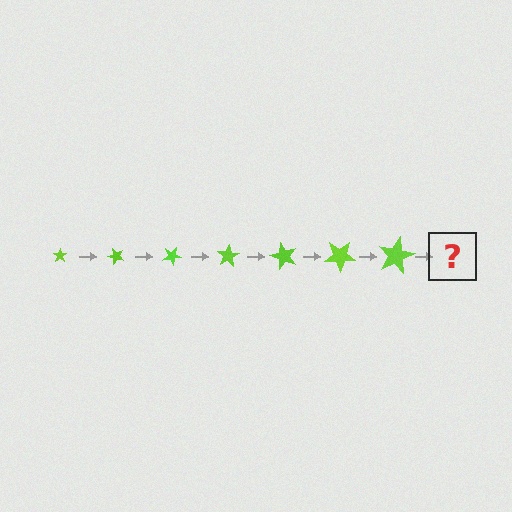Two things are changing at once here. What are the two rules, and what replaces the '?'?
The two rules are that the star grows larger each step and it rotates 50 degrees each step. The '?' should be a star, larger than the previous one and rotated 350 degrees from the start.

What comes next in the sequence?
The next element should be a star, larger than the previous one and rotated 350 degrees from the start.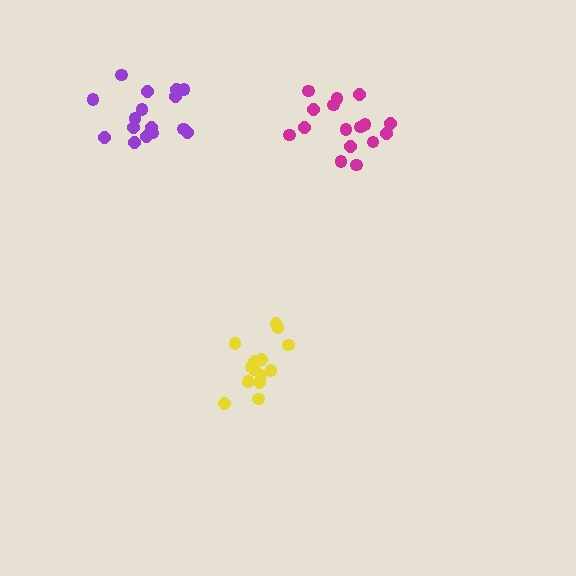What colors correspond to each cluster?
The clusters are colored: magenta, yellow, purple.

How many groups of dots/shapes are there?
There are 3 groups.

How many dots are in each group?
Group 1: 16 dots, Group 2: 14 dots, Group 3: 16 dots (46 total).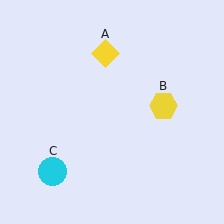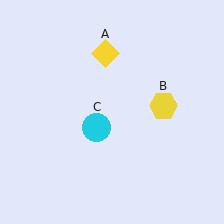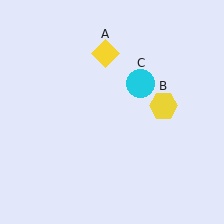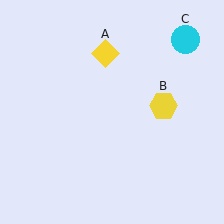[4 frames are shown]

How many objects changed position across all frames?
1 object changed position: cyan circle (object C).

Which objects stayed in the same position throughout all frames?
Yellow diamond (object A) and yellow hexagon (object B) remained stationary.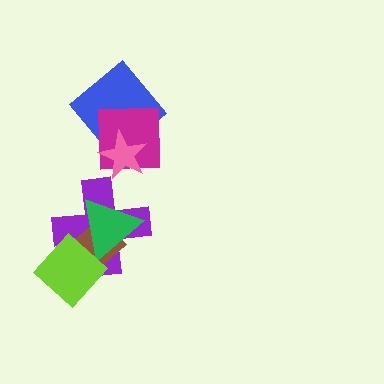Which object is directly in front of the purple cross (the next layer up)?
The brown rectangle is directly in front of the purple cross.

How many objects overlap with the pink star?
2 objects overlap with the pink star.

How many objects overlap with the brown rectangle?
3 objects overlap with the brown rectangle.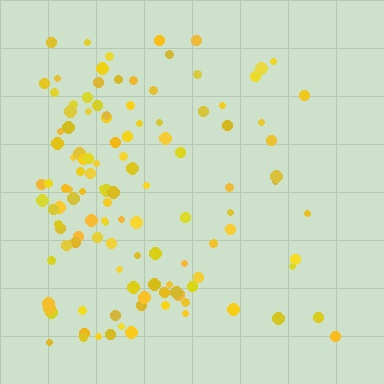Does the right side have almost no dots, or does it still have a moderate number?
Still a moderate number, just noticeably fewer than the left.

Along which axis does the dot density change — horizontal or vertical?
Horizontal.